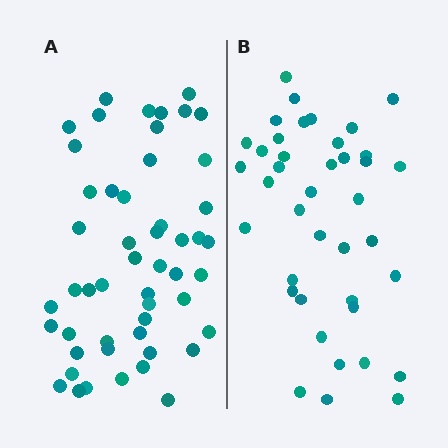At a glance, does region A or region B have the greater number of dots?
Region A (the left region) has more dots.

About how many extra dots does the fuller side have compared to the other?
Region A has roughly 12 or so more dots than region B.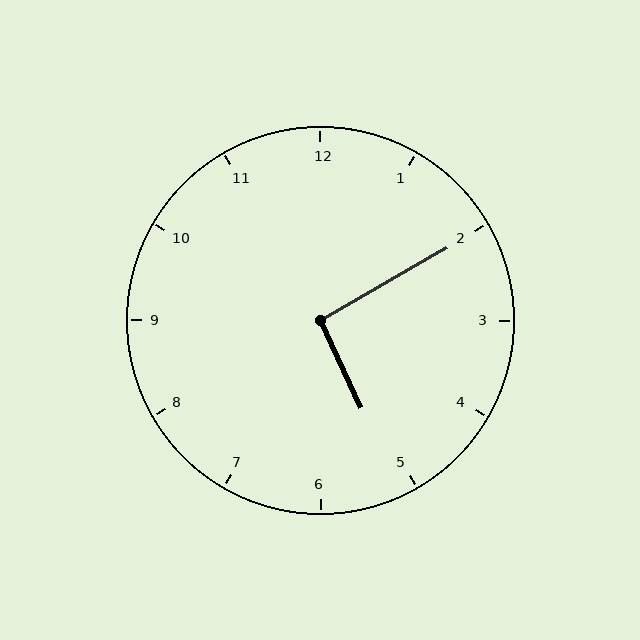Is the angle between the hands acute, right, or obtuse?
It is right.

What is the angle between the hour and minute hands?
Approximately 95 degrees.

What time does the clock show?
5:10.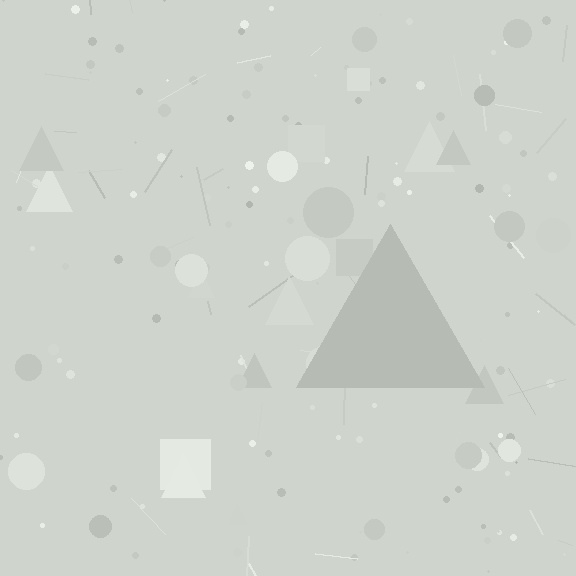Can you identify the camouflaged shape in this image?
The camouflaged shape is a triangle.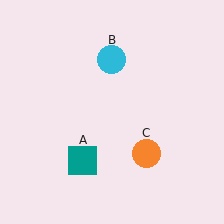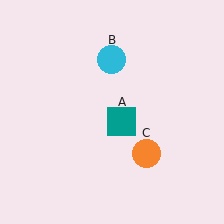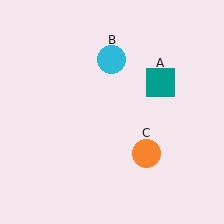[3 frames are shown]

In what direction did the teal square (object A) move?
The teal square (object A) moved up and to the right.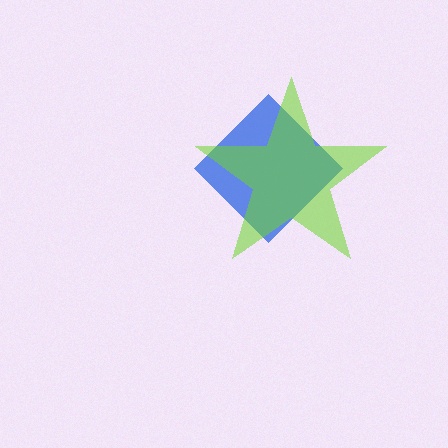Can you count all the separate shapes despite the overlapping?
Yes, there are 2 separate shapes.